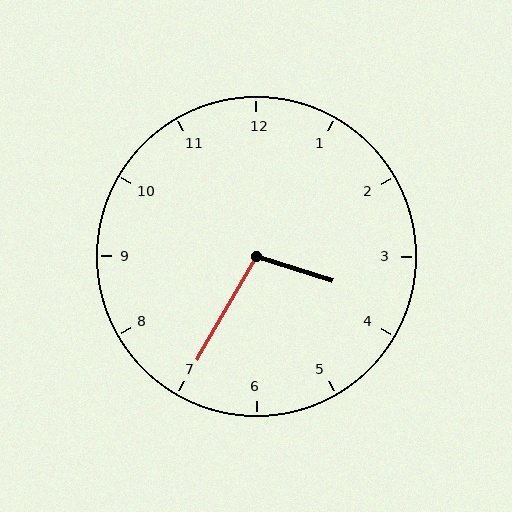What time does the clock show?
3:35.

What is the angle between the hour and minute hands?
Approximately 102 degrees.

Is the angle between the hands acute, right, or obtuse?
It is obtuse.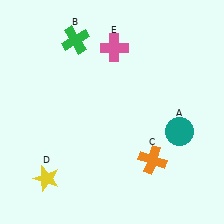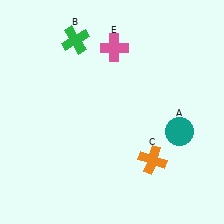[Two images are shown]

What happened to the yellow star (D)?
The yellow star (D) was removed in Image 2. It was in the bottom-left area of Image 1.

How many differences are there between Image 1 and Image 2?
There is 1 difference between the two images.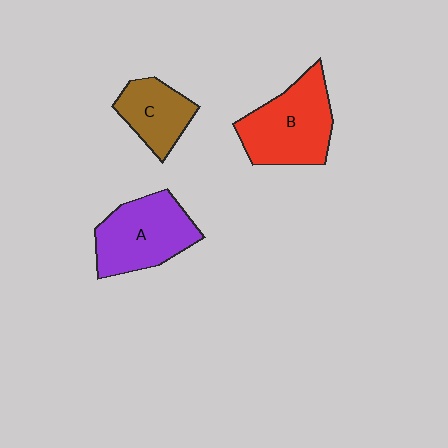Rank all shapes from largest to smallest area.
From largest to smallest: B (red), A (purple), C (brown).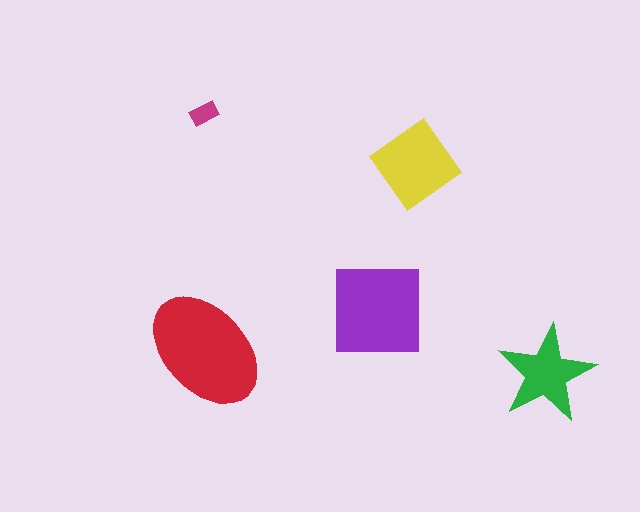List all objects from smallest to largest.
The magenta rectangle, the green star, the yellow diamond, the purple square, the red ellipse.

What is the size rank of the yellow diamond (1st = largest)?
3rd.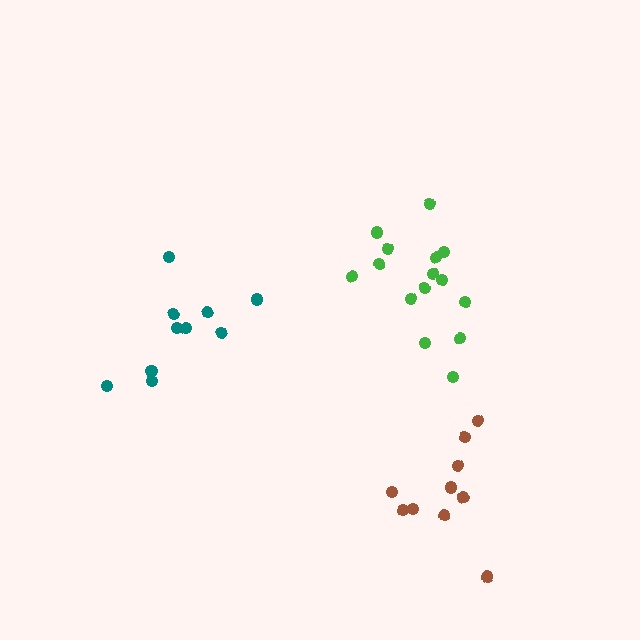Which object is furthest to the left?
The teal cluster is leftmost.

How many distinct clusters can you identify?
There are 3 distinct clusters.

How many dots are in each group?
Group 1: 15 dots, Group 2: 10 dots, Group 3: 10 dots (35 total).